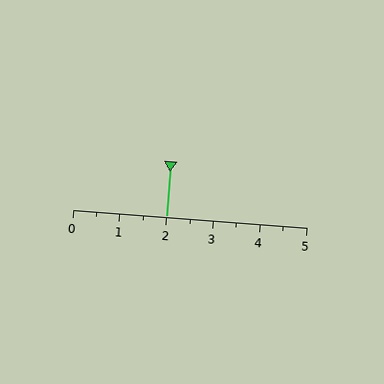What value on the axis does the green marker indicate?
The marker indicates approximately 2.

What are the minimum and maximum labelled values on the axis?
The axis runs from 0 to 5.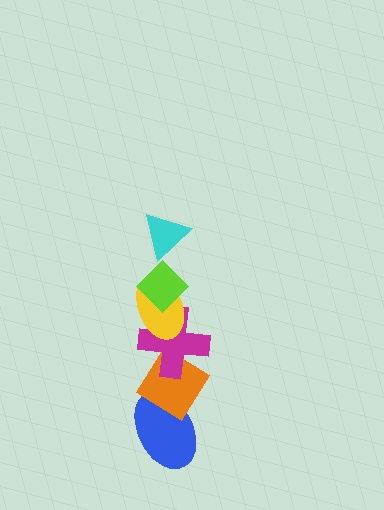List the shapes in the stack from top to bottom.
From top to bottom: the cyan triangle, the lime diamond, the yellow ellipse, the magenta cross, the orange diamond, the blue ellipse.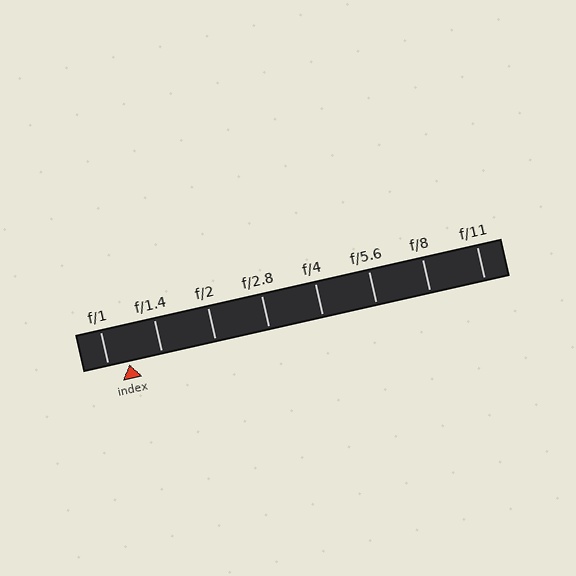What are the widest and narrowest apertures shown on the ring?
The widest aperture shown is f/1 and the narrowest is f/11.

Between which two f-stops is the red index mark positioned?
The index mark is between f/1 and f/1.4.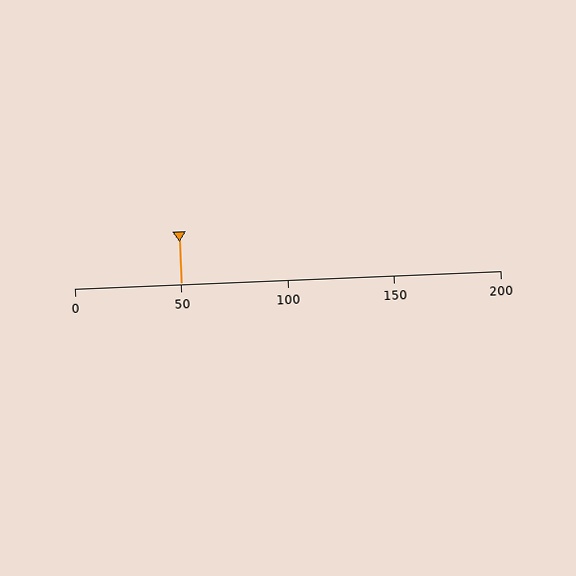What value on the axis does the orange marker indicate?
The marker indicates approximately 50.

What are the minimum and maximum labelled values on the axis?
The axis runs from 0 to 200.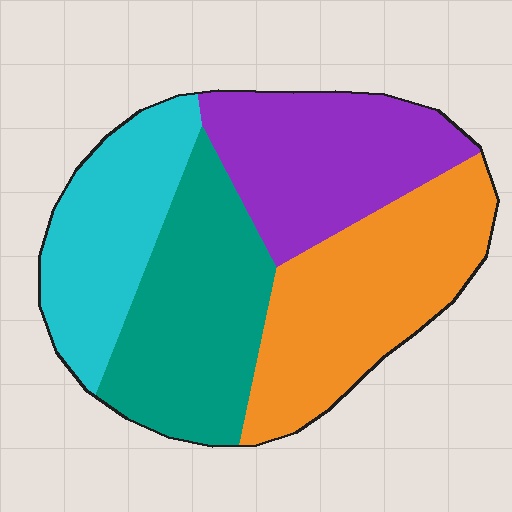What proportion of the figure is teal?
Teal takes up about one quarter (1/4) of the figure.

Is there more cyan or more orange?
Orange.